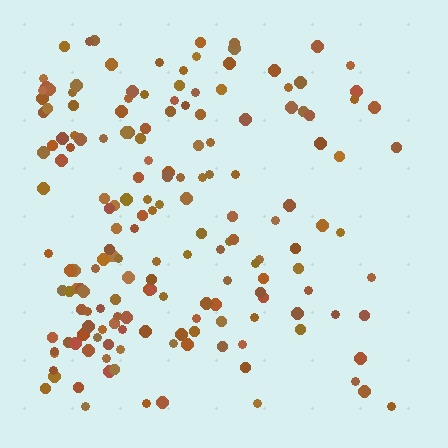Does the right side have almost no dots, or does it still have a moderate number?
Still a moderate number, just noticeably fewer than the left.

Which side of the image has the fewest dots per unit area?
The right.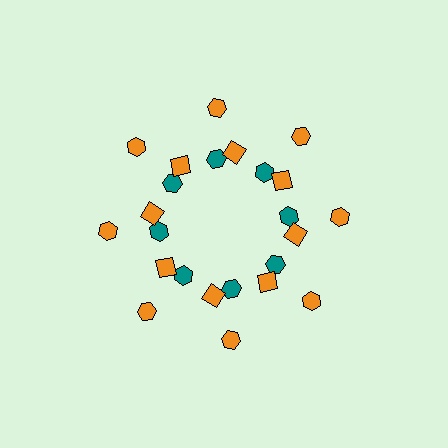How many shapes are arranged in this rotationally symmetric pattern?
There are 24 shapes, arranged in 8 groups of 3.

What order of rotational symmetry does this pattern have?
This pattern has 8-fold rotational symmetry.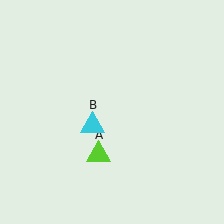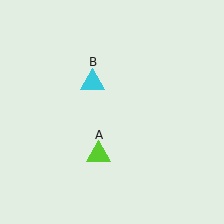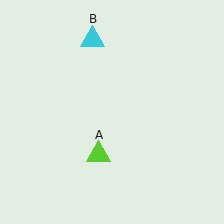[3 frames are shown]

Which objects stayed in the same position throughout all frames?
Lime triangle (object A) remained stationary.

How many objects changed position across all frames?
1 object changed position: cyan triangle (object B).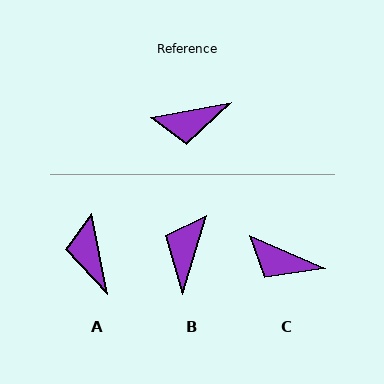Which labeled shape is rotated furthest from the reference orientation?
B, about 117 degrees away.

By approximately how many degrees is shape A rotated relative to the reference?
Approximately 90 degrees clockwise.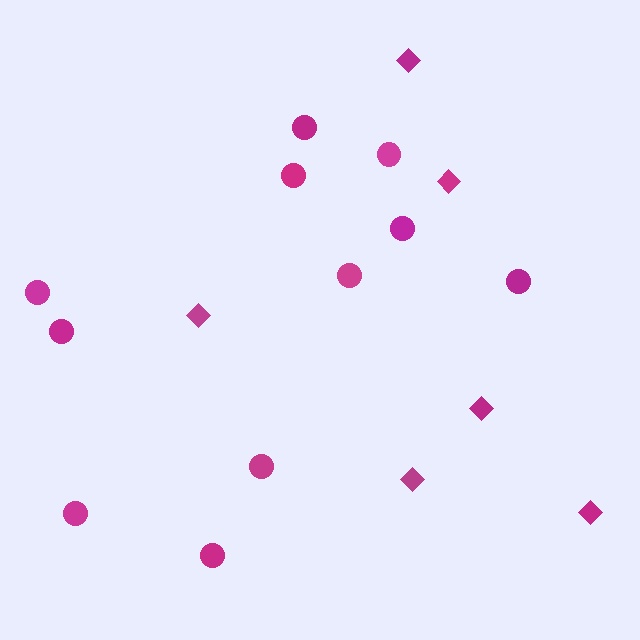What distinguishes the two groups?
There are 2 groups: one group of diamonds (6) and one group of circles (11).